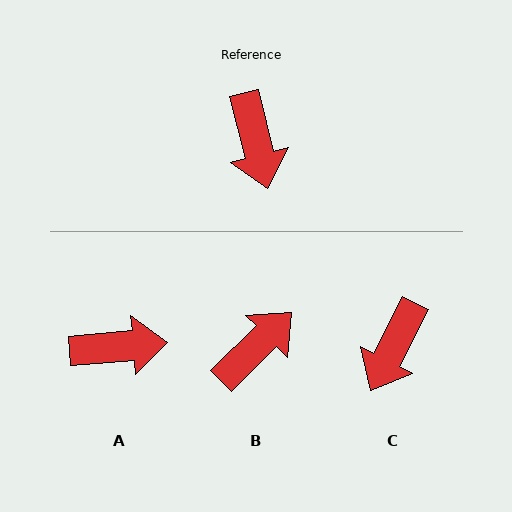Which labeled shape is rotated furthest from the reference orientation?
B, about 121 degrees away.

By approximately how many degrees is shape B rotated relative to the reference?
Approximately 121 degrees counter-clockwise.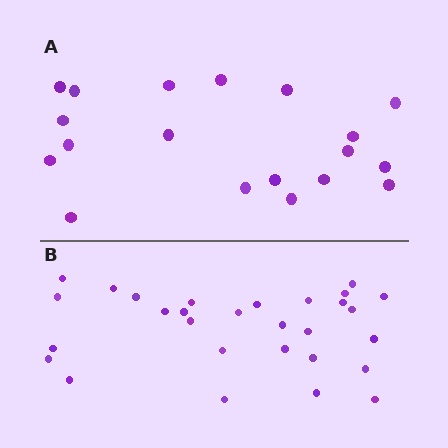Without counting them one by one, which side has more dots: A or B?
Region B (the bottom region) has more dots.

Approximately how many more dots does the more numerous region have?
Region B has roughly 10 or so more dots than region A.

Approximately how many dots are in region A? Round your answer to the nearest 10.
About 20 dots. (The exact count is 19, which rounds to 20.)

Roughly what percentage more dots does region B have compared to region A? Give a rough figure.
About 55% more.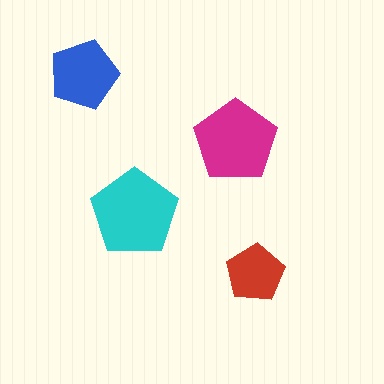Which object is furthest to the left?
The blue pentagon is leftmost.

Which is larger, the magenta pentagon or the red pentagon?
The magenta one.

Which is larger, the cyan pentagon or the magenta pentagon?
The cyan one.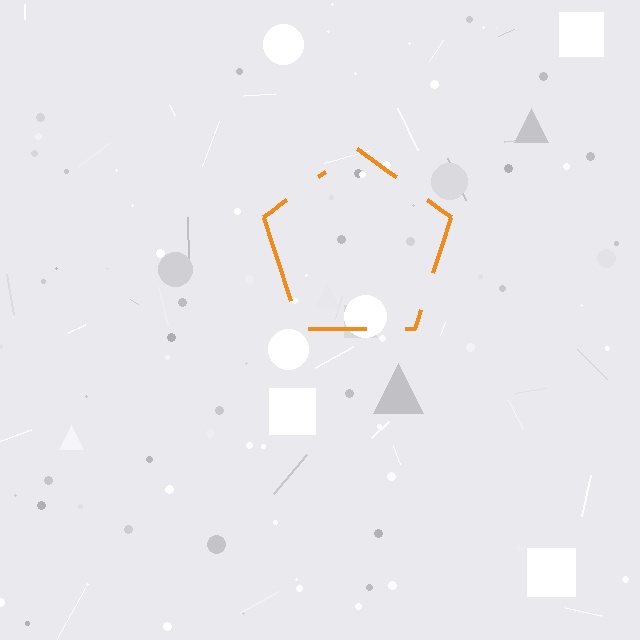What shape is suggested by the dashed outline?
The dashed outline suggests a pentagon.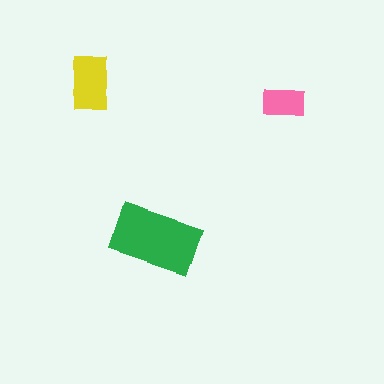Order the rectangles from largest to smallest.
the green one, the yellow one, the pink one.